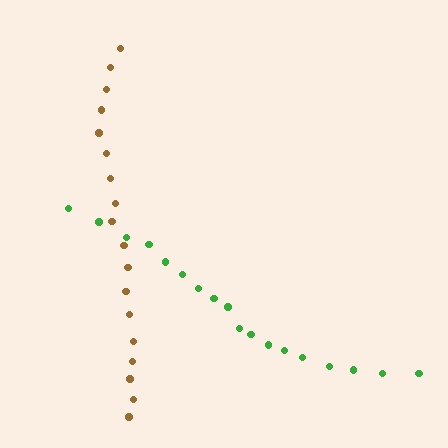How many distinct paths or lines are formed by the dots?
There are 2 distinct paths.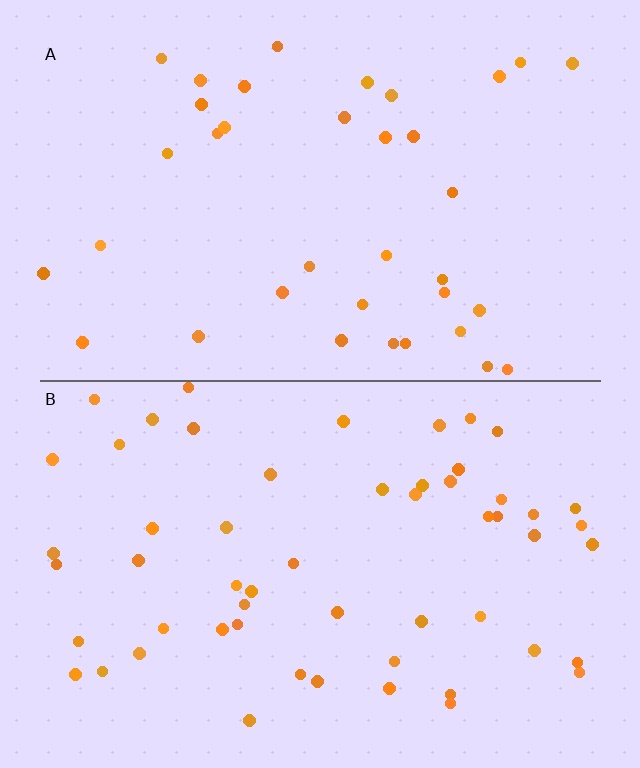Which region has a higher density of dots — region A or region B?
B (the bottom).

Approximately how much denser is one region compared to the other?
Approximately 1.5× — region B over region A.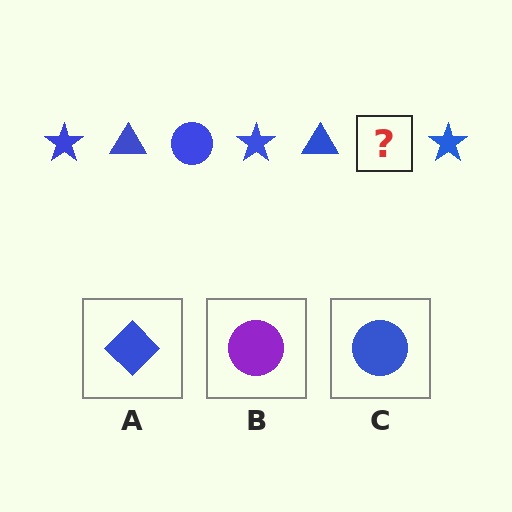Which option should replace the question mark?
Option C.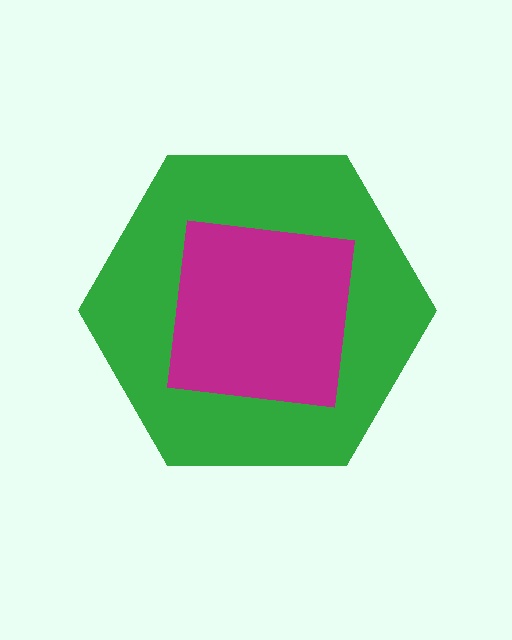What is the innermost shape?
The magenta square.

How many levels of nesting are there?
2.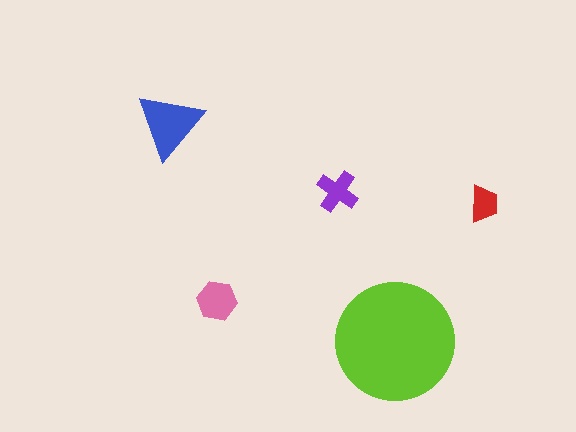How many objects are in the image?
There are 5 objects in the image.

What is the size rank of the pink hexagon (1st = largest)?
3rd.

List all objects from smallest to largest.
The red trapezoid, the purple cross, the pink hexagon, the blue triangle, the lime circle.